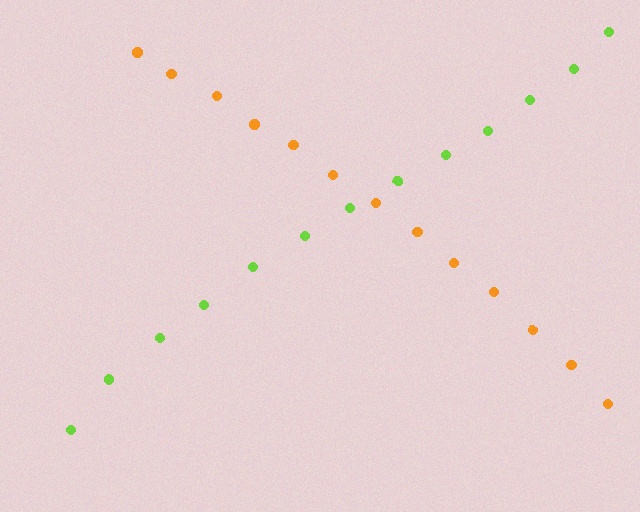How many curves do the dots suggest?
There are 2 distinct paths.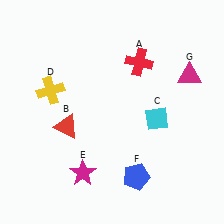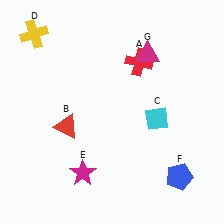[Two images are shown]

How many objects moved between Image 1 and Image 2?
3 objects moved between the two images.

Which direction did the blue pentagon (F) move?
The blue pentagon (F) moved right.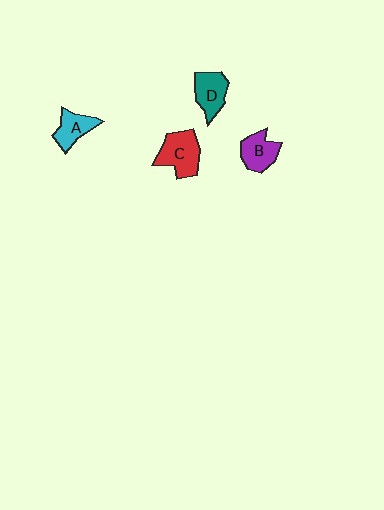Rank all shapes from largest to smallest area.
From largest to smallest: C (red), D (teal), B (purple), A (cyan).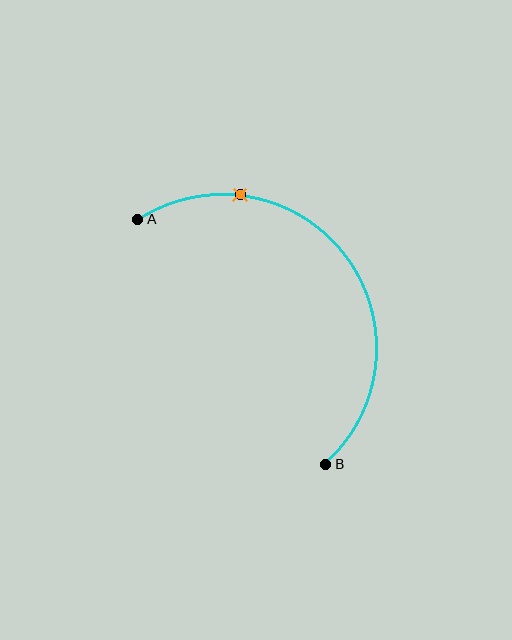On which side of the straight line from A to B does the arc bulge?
The arc bulges above and to the right of the straight line connecting A and B.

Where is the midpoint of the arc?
The arc midpoint is the point on the curve farthest from the straight line joining A and B. It sits above and to the right of that line.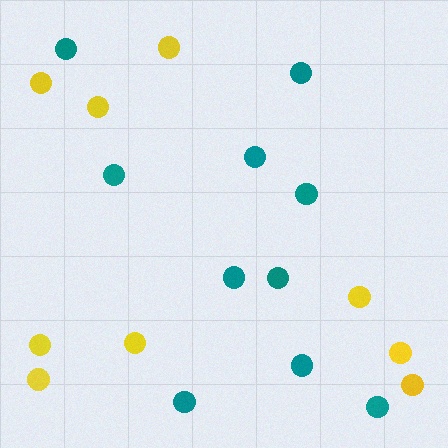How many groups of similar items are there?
There are 2 groups: one group of yellow circles (9) and one group of teal circles (10).